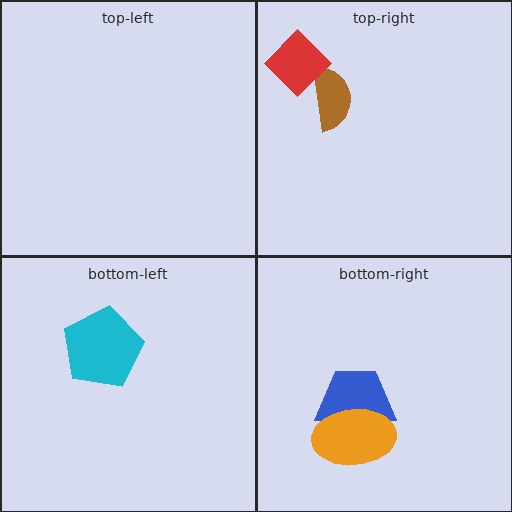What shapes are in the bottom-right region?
The blue trapezoid, the orange ellipse.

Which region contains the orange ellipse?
The bottom-right region.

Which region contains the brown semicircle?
The top-right region.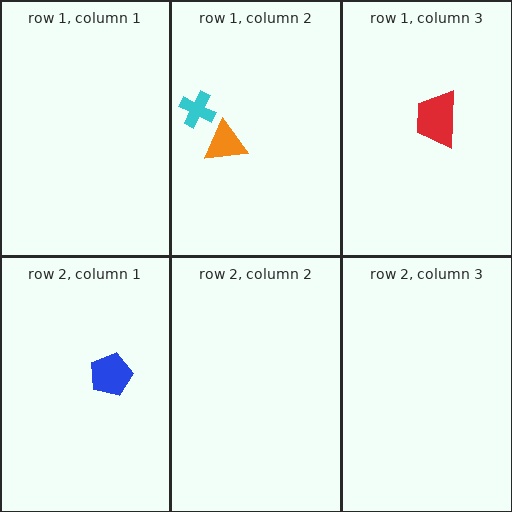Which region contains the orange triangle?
The row 1, column 2 region.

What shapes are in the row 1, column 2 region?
The cyan cross, the orange triangle.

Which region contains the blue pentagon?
The row 2, column 1 region.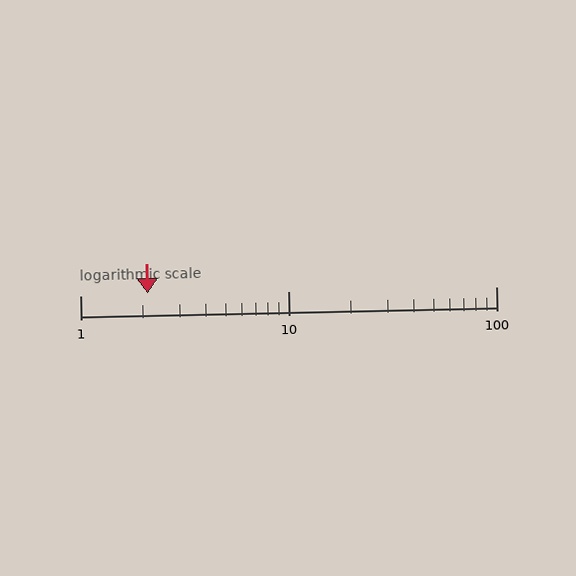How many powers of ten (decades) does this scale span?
The scale spans 2 decades, from 1 to 100.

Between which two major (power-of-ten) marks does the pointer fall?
The pointer is between 1 and 10.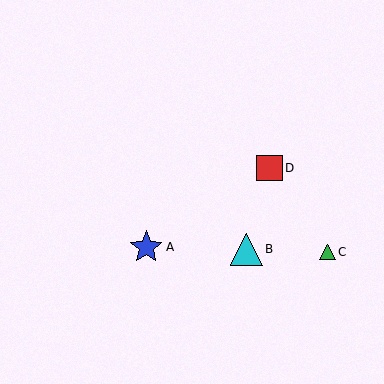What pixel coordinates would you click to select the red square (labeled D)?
Click at (270, 168) to select the red square D.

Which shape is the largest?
The blue star (labeled A) is the largest.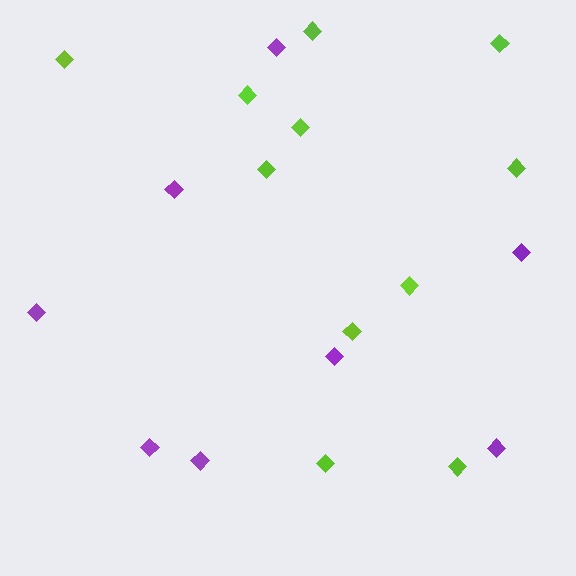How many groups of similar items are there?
There are 2 groups: one group of lime diamonds (11) and one group of purple diamonds (8).